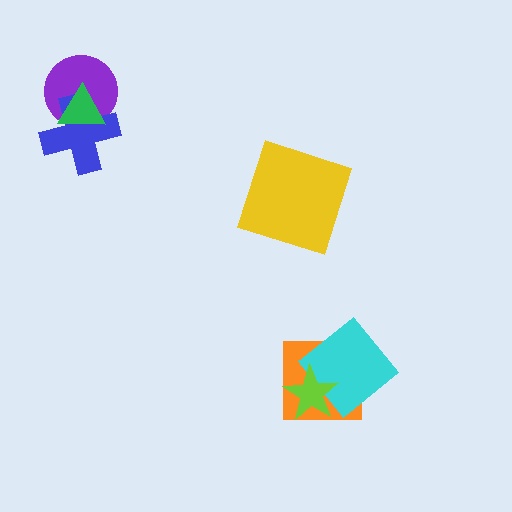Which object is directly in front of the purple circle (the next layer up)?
The blue cross is directly in front of the purple circle.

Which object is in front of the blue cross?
The green triangle is in front of the blue cross.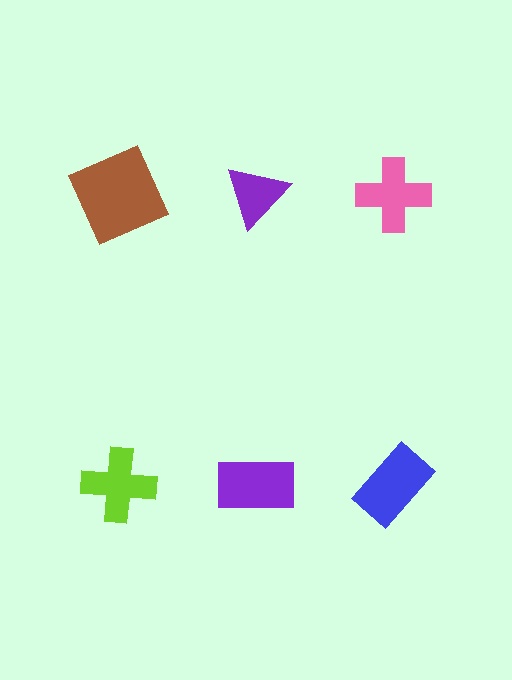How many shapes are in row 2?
3 shapes.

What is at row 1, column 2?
A purple triangle.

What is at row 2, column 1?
A lime cross.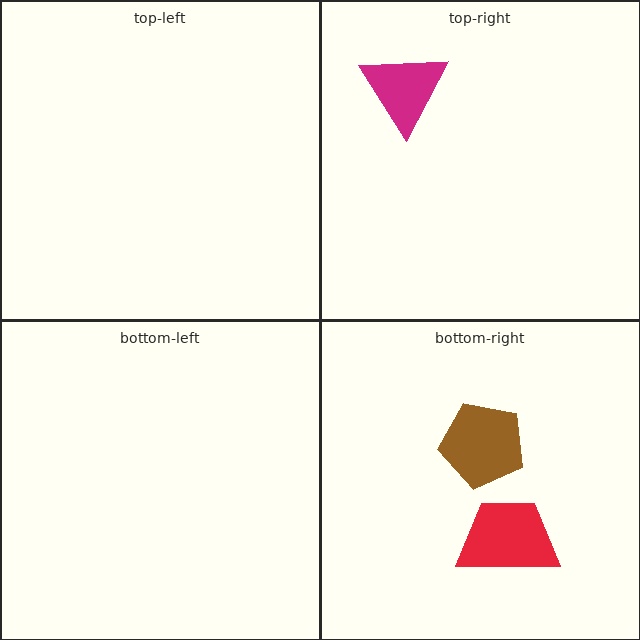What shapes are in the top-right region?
The magenta triangle.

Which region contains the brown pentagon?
The bottom-right region.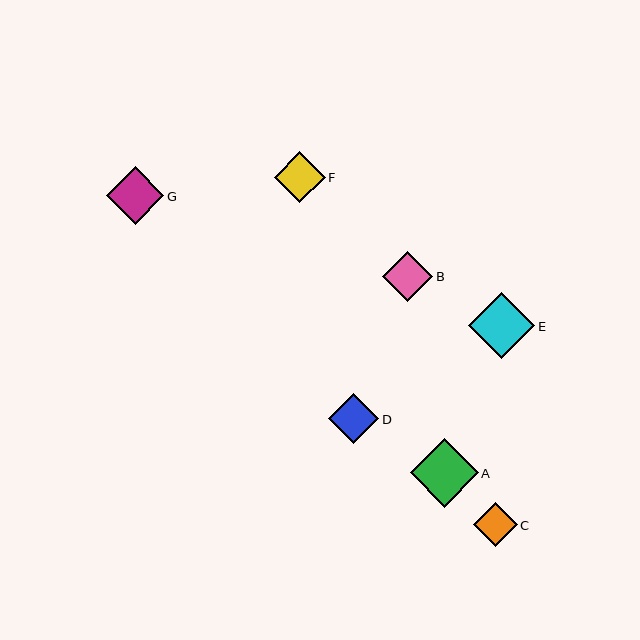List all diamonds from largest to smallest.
From largest to smallest: A, E, G, D, F, B, C.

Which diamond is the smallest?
Diamond C is the smallest with a size of approximately 44 pixels.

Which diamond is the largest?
Diamond A is the largest with a size of approximately 68 pixels.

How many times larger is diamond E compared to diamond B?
Diamond E is approximately 1.3 times the size of diamond B.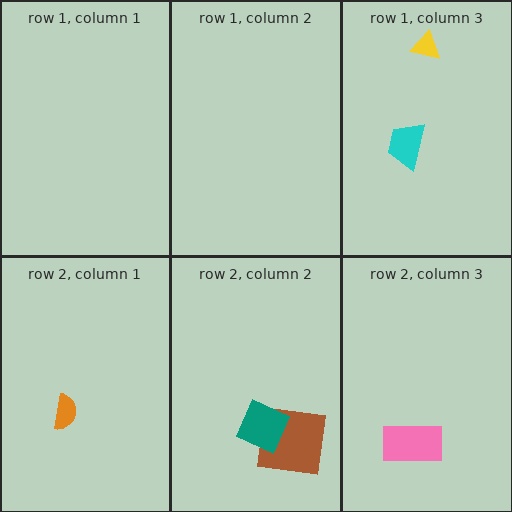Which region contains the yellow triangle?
The row 1, column 3 region.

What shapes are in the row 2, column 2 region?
The brown square, the teal diamond.